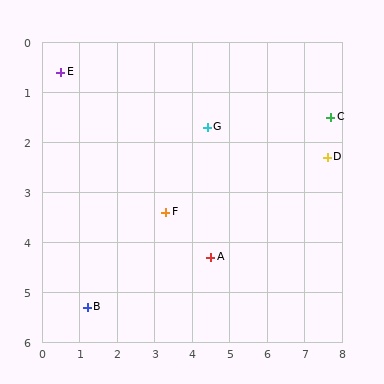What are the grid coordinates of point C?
Point C is at approximately (7.7, 1.5).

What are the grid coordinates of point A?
Point A is at approximately (4.5, 4.3).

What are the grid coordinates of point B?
Point B is at approximately (1.2, 5.3).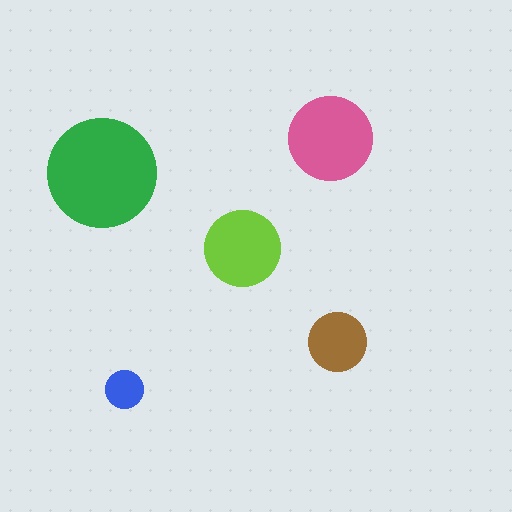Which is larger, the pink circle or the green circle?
The green one.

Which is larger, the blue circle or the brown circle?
The brown one.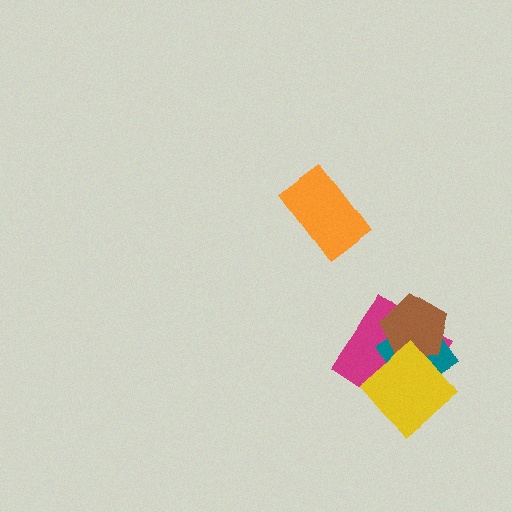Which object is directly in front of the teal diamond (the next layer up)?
The brown pentagon is directly in front of the teal diamond.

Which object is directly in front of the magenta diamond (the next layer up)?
The teal diamond is directly in front of the magenta diamond.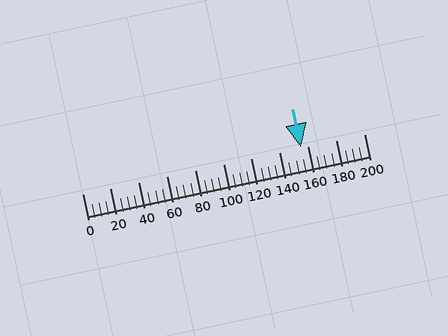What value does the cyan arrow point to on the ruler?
The cyan arrow points to approximately 155.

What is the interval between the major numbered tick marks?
The major tick marks are spaced 20 units apart.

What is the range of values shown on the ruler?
The ruler shows values from 0 to 200.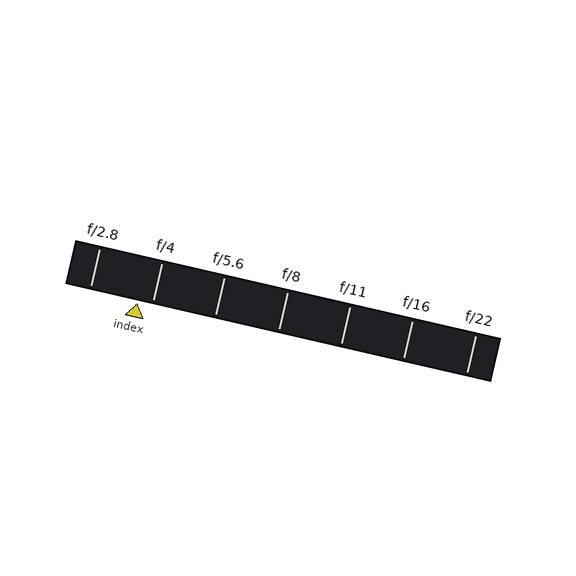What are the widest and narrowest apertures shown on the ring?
The widest aperture shown is f/2.8 and the narrowest is f/22.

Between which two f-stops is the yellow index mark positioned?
The index mark is between f/2.8 and f/4.